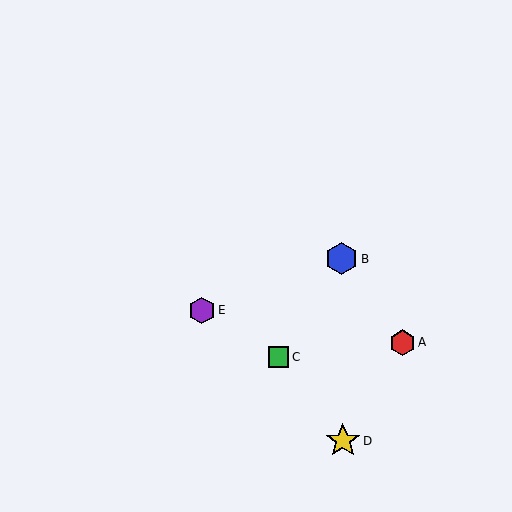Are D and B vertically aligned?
Yes, both are at x≈342.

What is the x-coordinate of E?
Object E is at x≈202.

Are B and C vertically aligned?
No, B is at x≈342 and C is at x≈279.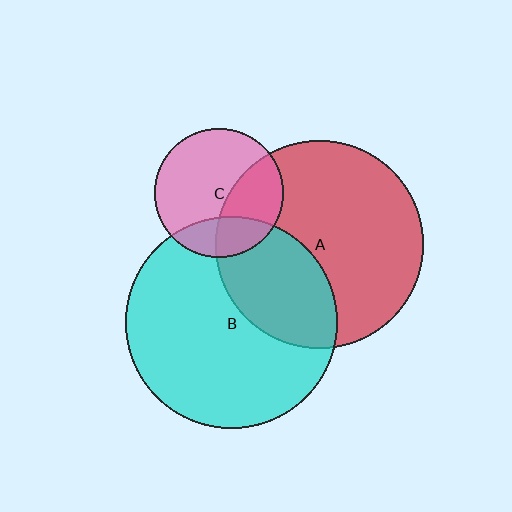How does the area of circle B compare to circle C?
Approximately 2.7 times.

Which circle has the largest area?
Circle B (cyan).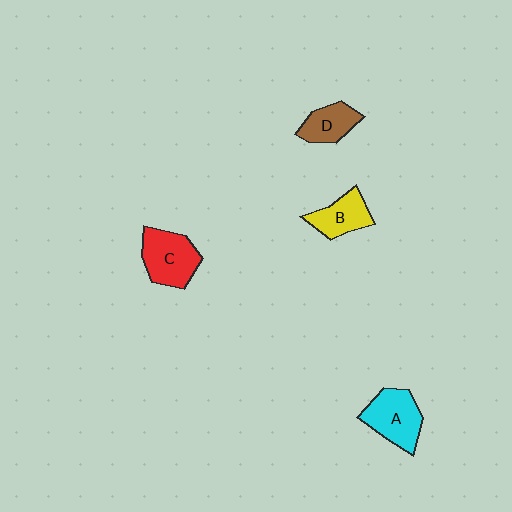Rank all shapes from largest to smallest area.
From largest to smallest: C (red), A (cyan), B (yellow), D (brown).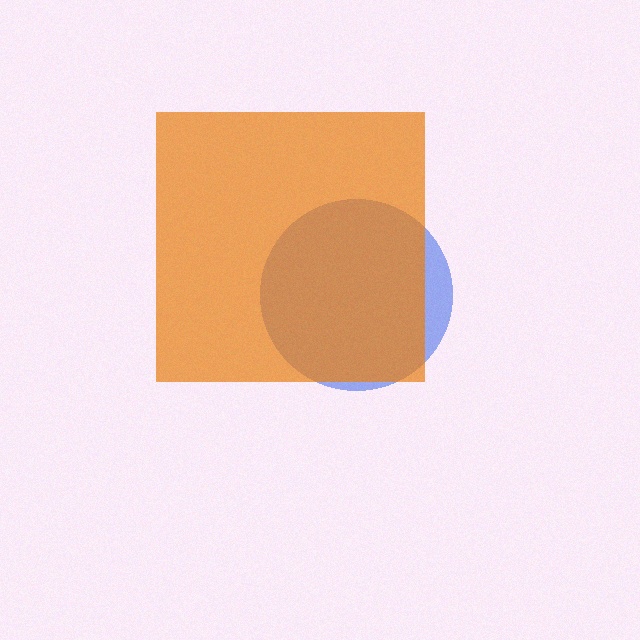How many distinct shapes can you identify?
There are 2 distinct shapes: a blue circle, an orange square.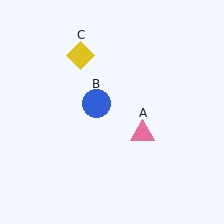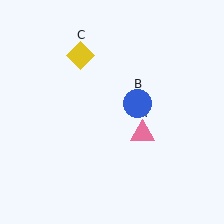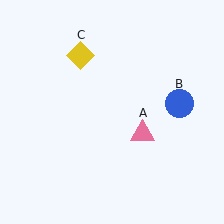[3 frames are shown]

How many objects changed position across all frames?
1 object changed position: blue circle (object B).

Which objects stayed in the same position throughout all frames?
Pink triangle (object A) and yellow diamond (object C) remained stationary.